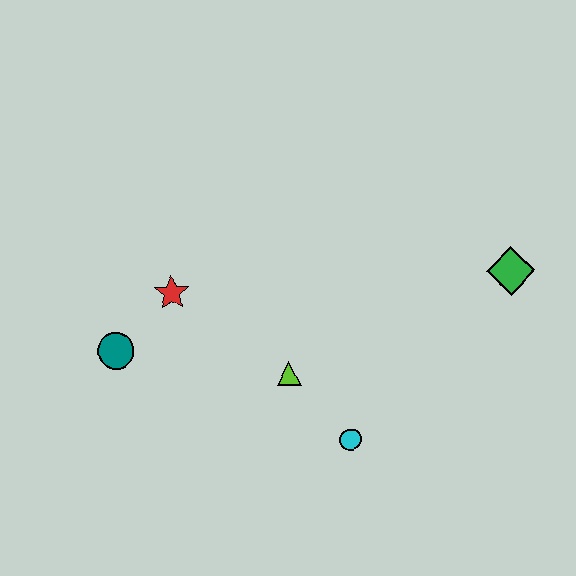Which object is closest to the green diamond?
The cyan circle is closest to the green diamond.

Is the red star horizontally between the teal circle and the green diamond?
Yes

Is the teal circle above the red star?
No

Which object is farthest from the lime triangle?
The green diamond is farthest from the lime triangle.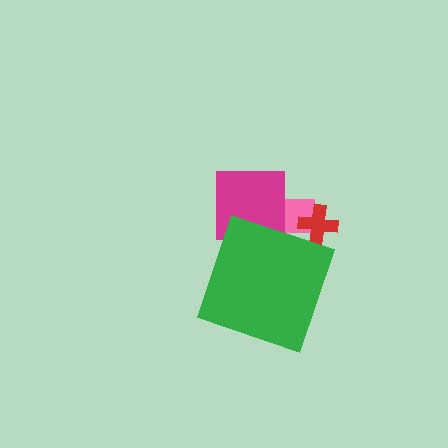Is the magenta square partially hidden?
Yes, the magenta square is partially hidden behind the green diamond.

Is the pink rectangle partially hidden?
Yes, the pink rectangle is partially hidden behind the green diamond.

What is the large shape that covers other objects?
A green diamond.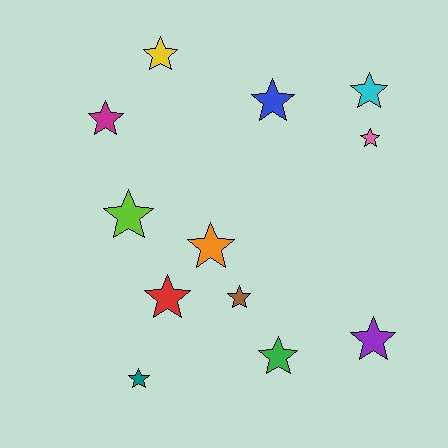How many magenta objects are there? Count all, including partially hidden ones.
There is 1 magenta object.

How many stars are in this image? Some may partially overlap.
There are 12 stars.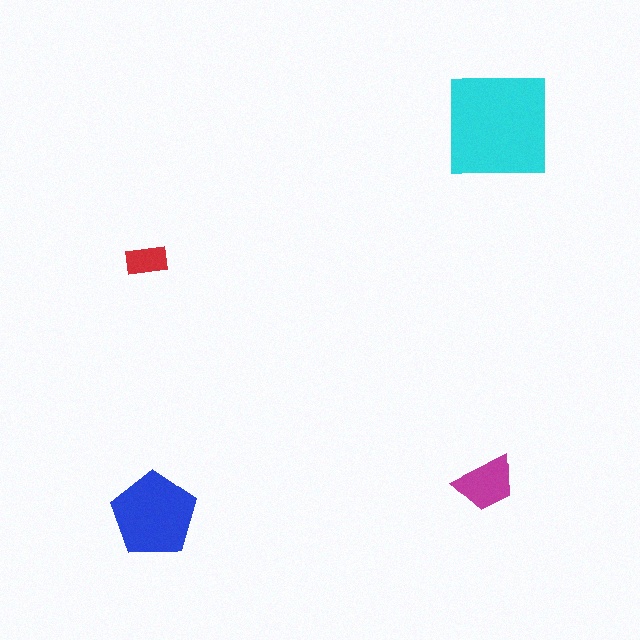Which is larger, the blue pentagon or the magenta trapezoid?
The blue pentagon.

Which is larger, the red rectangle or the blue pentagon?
The blue pentagon.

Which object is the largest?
The cyan square.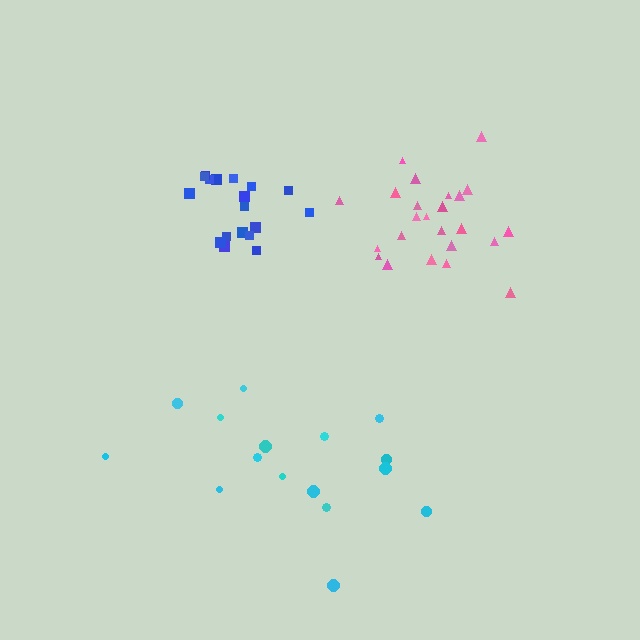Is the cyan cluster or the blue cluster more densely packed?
Blue.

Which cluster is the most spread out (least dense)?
Cyan.